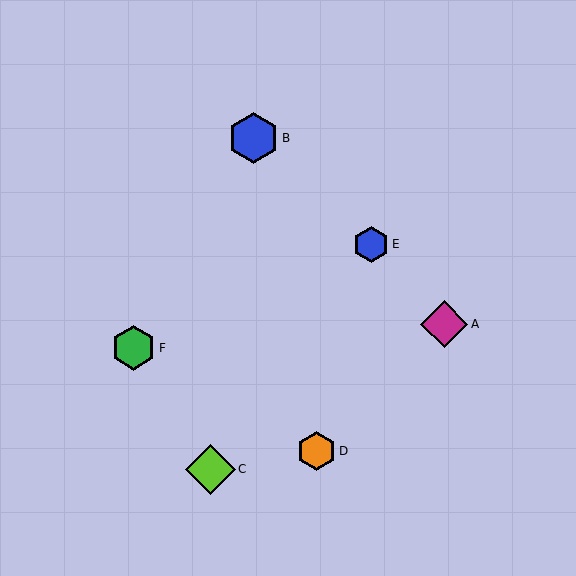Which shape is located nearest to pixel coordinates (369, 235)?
The blue hexagon (labeled E) at (371, 244) is nearest to that location.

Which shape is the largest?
The blue hexagon (labeled B) is the largest.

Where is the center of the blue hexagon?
The center of the blue hexagon is at (371, 244).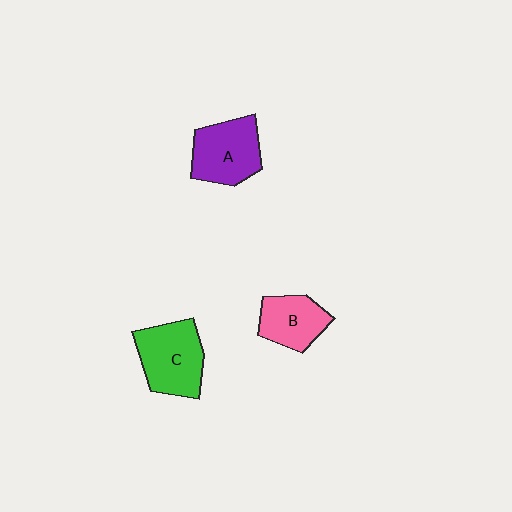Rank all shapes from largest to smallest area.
From largest to smallest: C (green), A (purple), B (pink).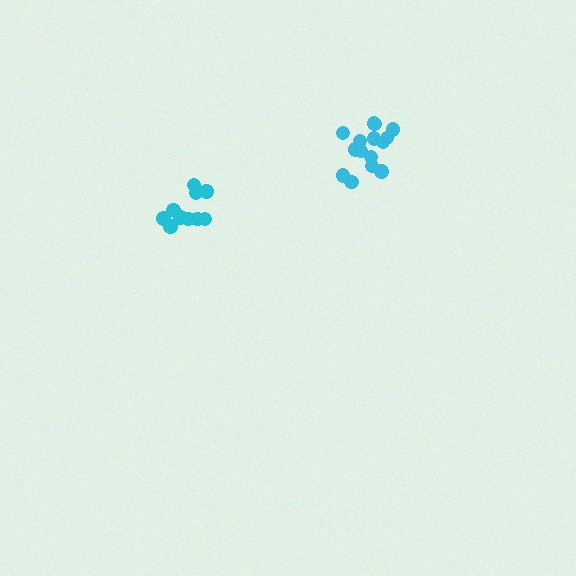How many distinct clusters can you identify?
There are 2 distinct clusters.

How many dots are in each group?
Group 1: 15 dots, Group 2: 10 dots (25 total).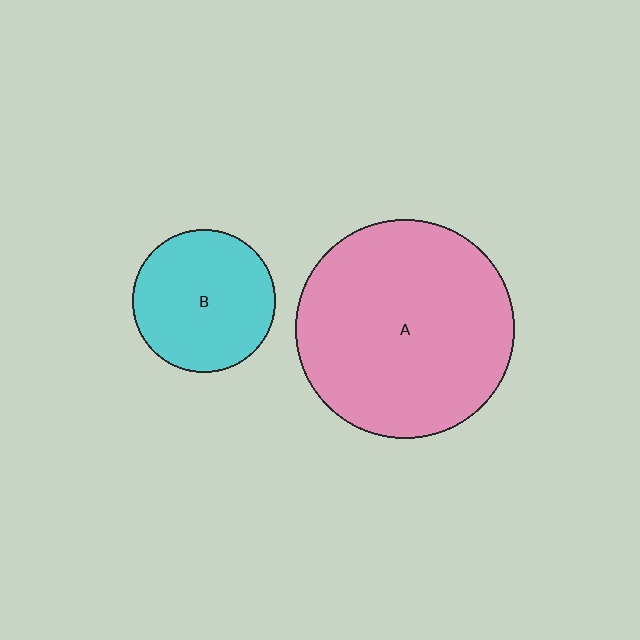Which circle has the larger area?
Circle A (pink).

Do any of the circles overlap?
No, none of the circles overlap.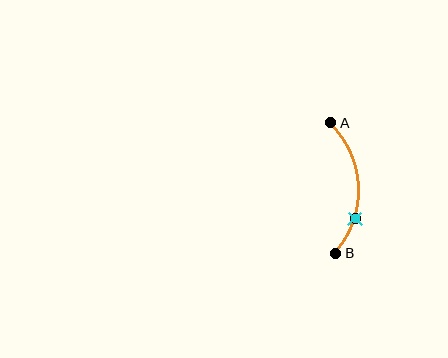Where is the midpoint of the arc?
The arc midpoint is the point on the curve farthest from the straight line joining A and B. It sits to the right of that line.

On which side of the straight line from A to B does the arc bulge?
The arc bulges to the right of the straight line connecting A and B.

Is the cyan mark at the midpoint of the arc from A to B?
No. The cyan mark lies on the arc but is closer to endpoint B. The arc midpoint would be at the point on the curve equidistant along the arc from both A and B.